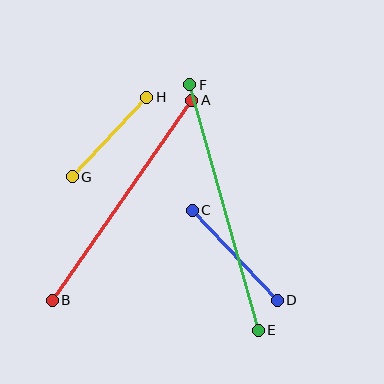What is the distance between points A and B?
The distance is approximately 244 pixels.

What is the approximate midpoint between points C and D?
The midpoint is at approximately (235, 255) pixels.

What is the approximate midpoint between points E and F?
The midpoint is at approximately (224, 208) pixels.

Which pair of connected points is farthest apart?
Points E and F are farthest apart.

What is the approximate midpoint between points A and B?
The midpoint is at approximately (122, 200) pixels.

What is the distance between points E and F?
The distance is approximately 255 pixels.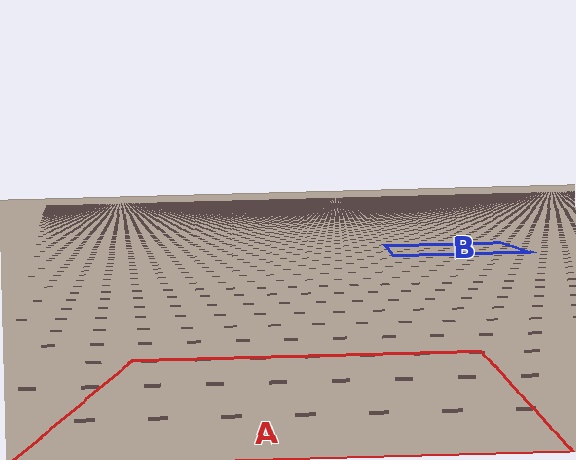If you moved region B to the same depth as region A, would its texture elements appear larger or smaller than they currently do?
They would appear larger. At a closer depth, the same texture elements are projected at a bigger on-screen size.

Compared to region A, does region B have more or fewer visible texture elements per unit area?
Region B has more texture elements per unit area — they are packed more densely because it is farther away.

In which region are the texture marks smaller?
The texture marks are smaller in region B, because it is farther away.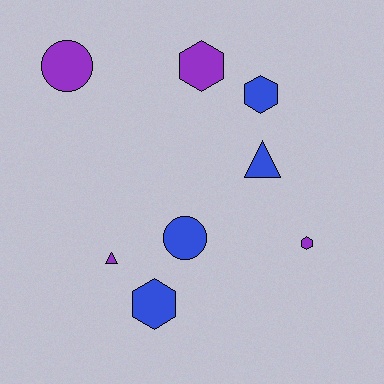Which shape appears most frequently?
Hexagon, with 4 objects.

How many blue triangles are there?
There is 1 blue triangle.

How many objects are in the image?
There are 8 objects.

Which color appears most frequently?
Blue, with 4 objects.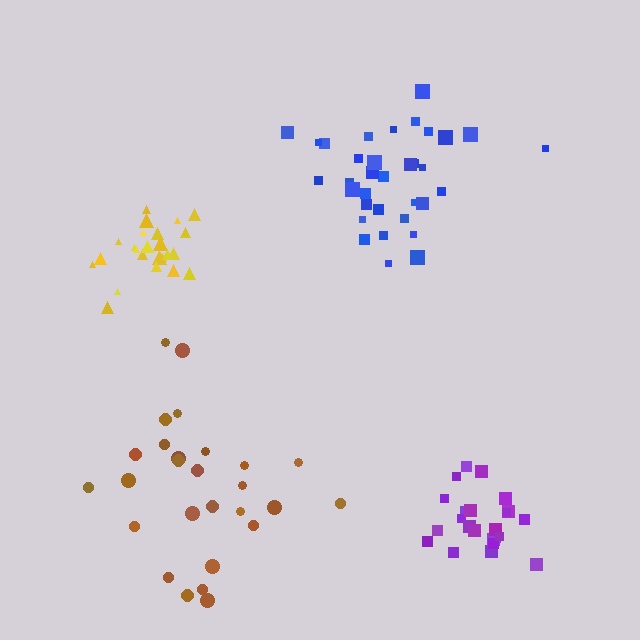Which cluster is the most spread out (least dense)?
Brown.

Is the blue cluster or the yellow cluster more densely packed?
Yellow.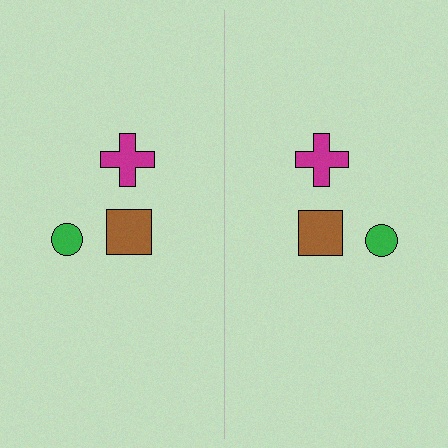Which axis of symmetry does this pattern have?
The pattern has a vertical axis of symmetry running through the center of the image.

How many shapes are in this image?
There are 6 shapes in this image.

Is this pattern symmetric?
Yes, this pattern has bilateral (reflection) symmetry.